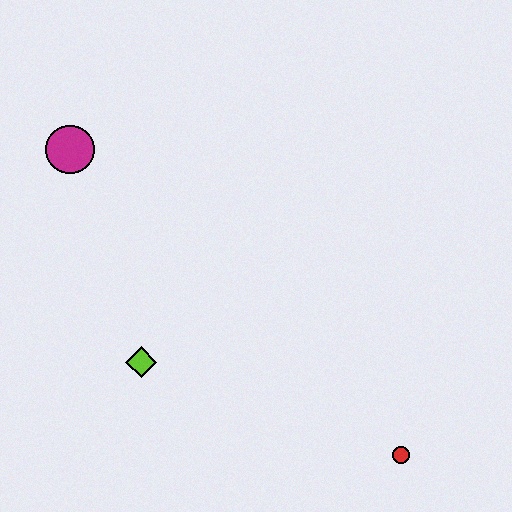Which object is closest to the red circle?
The lime diamond is closest to the red circle.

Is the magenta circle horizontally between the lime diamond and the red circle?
No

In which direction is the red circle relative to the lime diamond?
The red circle is to the right of the lime diamond.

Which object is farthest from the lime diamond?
The red circle is farthest from the lime diamond.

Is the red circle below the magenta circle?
Yes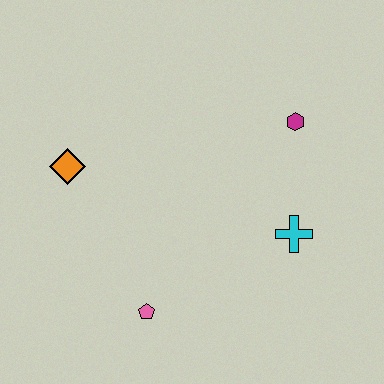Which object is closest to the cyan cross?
The magenta hexagon is closest to the cyan cross.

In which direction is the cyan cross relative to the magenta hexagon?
The cyan cross is below the magenta hexagon.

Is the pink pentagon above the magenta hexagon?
No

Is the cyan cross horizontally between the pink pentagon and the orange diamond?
No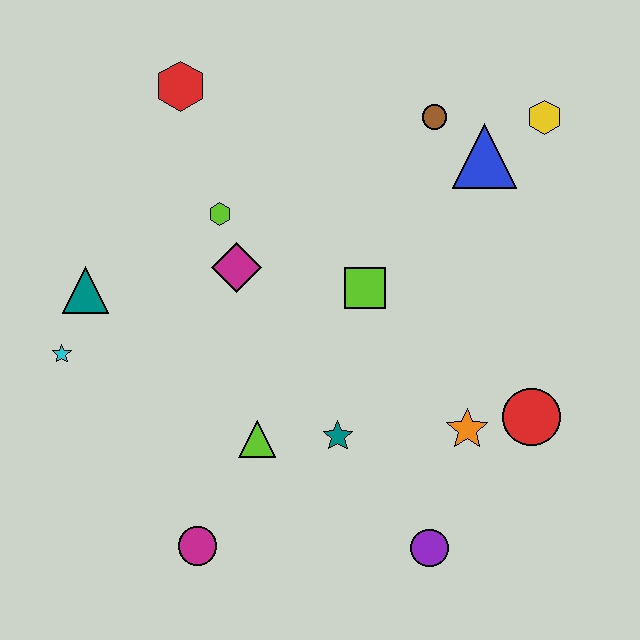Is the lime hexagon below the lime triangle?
No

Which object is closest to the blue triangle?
The brown circle is closest to the blue triangle.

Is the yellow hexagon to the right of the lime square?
Yes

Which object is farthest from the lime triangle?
The yellow hexagon is farthest from the lime triangle.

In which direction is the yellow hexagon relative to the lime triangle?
The yellow hexagon is above the lime triangle.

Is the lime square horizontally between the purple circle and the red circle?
No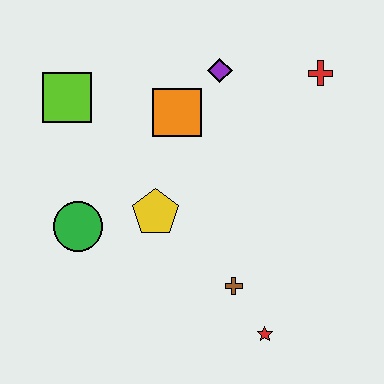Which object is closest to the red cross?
The purple diamond is closest to the red cross.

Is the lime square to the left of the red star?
Yes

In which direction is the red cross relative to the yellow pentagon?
The red cross is to the right of the yellow pentagon.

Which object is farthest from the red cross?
The green circle is farthest from the red cross.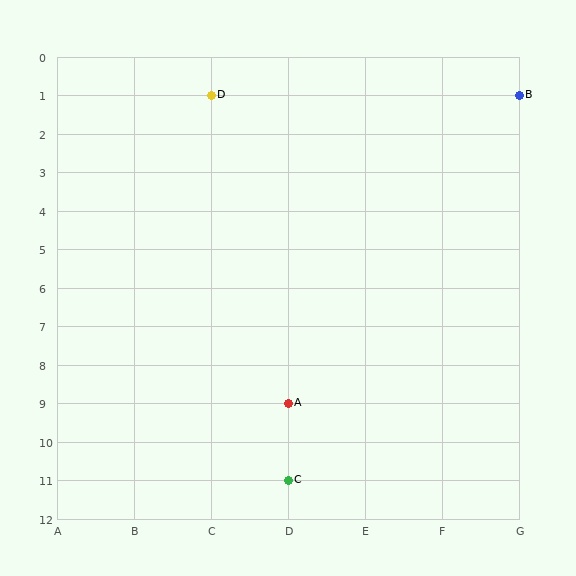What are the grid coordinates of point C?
Point C is at grid coordinates (D, 11).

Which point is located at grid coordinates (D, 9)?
Point A is at (D, 9).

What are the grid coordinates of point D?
Point D is at grid coordinates (C, 1).